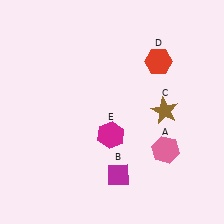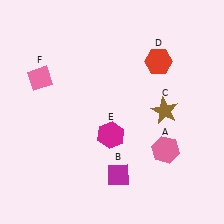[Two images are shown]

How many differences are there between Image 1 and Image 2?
There is 1 difference between the two images.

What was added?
A pink diamond (F) was added in Image 2.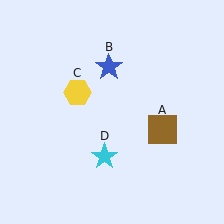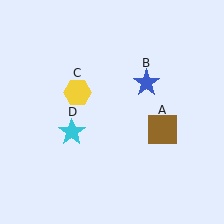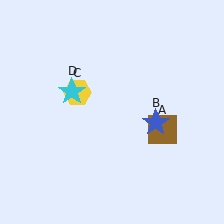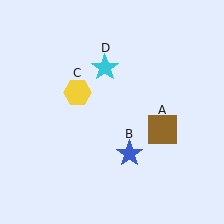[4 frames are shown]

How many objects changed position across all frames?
2 objects changed position: blue star (object B), cyan star (object D).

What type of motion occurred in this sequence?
The blue star (object B), cyan star (object D) rotated clockwise around the center of the scene.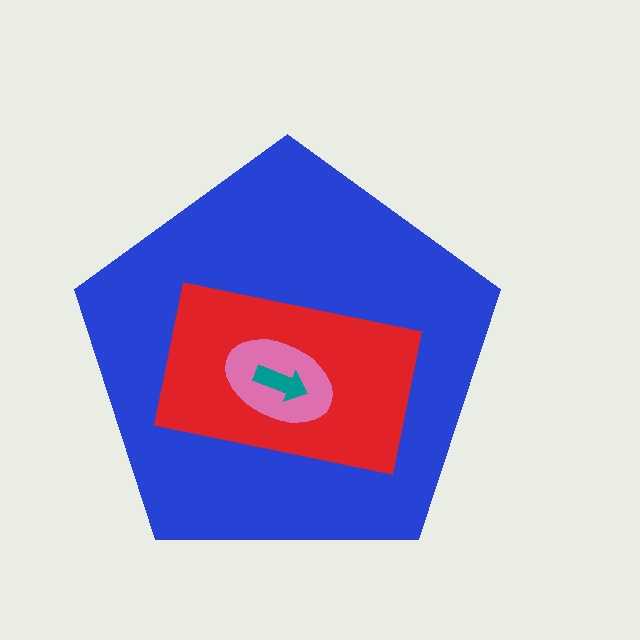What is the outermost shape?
The blue pentagon.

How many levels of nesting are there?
4.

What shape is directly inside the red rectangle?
The pink ellipse.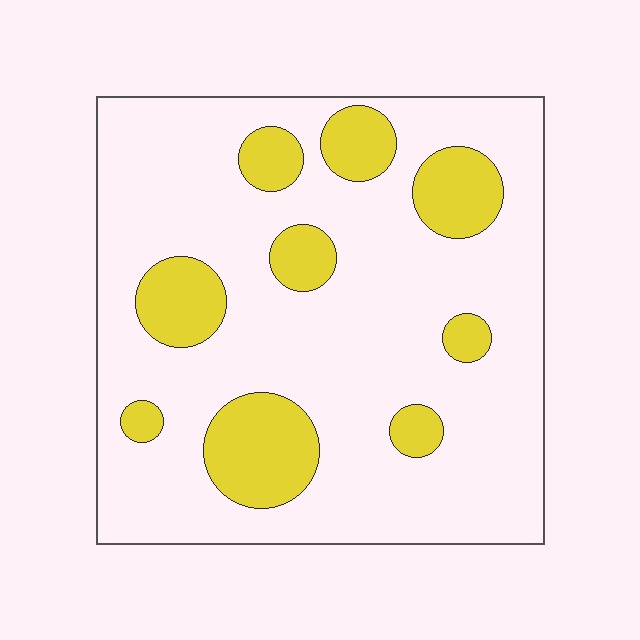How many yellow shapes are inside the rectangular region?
9.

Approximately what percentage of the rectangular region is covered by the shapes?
Approximately 20%.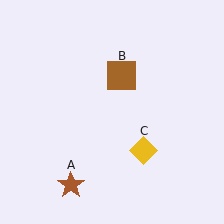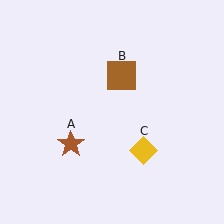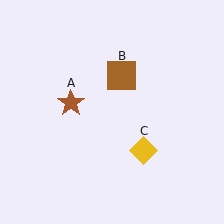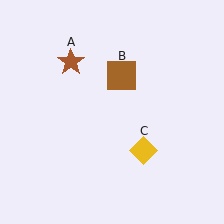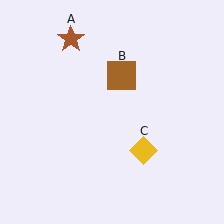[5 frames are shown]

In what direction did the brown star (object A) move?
The brown star (object A) moved up.